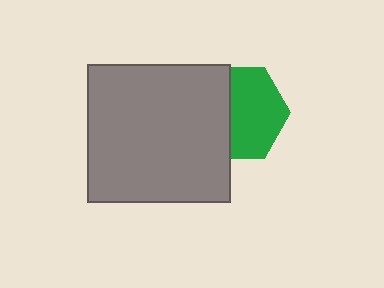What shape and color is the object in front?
The object in front is a gray rectangle.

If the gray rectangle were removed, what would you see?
You would see the complete green hexagon.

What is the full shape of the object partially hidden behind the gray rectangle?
The partially hidden object is a green hexagon.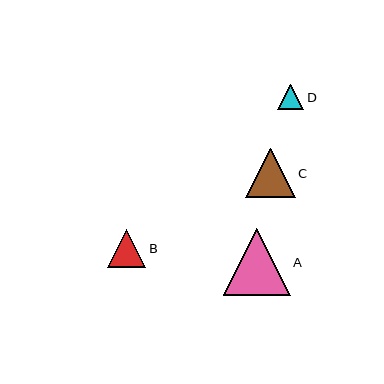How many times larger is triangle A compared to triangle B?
Triangle A is approximately 1.7 times the size of triangle B.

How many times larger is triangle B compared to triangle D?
Triangle B is approximately 1.5 times the size of triangle D.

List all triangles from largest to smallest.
From largest to smallest: A, C, B, D.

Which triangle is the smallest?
Triangle D is the smallest with a size of approximately 26 pixels.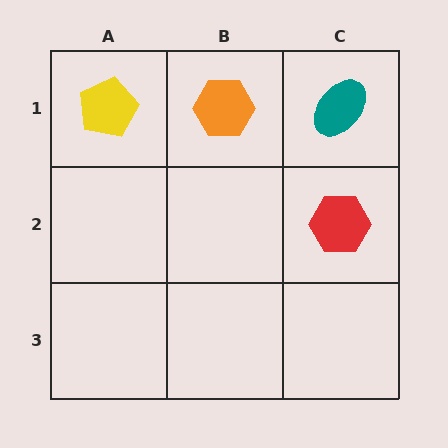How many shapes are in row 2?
1 shape.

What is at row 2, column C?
A red hexagon.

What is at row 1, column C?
A teal ellipse.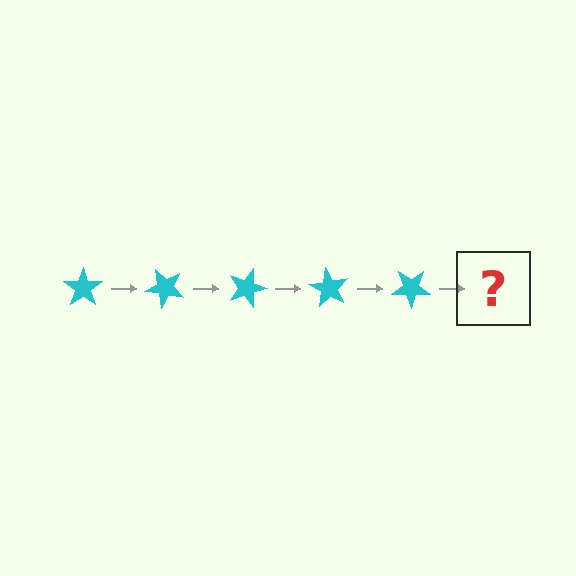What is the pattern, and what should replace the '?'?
The pattern is that the star rotates 45 degrees each step. The '?' should be a cyan star rotated 225 degrees.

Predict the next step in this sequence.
The next step is a cyan star rotated 225 degrees.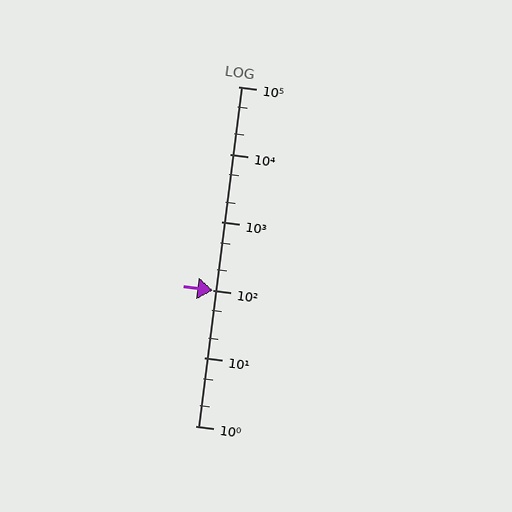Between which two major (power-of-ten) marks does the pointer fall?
The pointer is between 100 and 1000.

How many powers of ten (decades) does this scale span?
The scale spans 5 decades, from 1 to 100000.